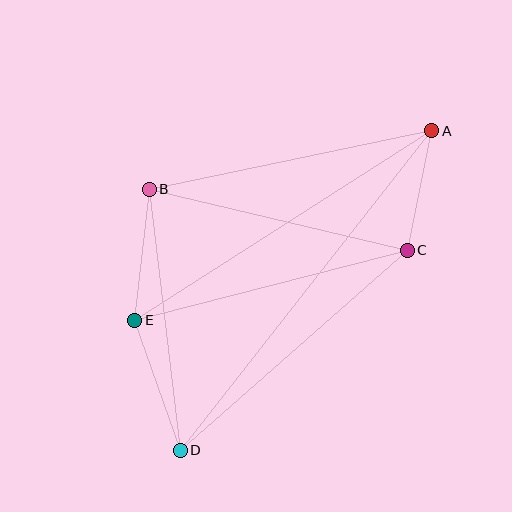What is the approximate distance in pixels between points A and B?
The distance between A and B is approximately 289 pixels.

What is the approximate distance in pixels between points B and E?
The distance between B and E is approximately 132 pixels.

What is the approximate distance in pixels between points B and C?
The distance between B and C is approximately 265 pixels.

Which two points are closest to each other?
Points A and C are closest to each other.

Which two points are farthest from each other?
Points A and D are farthest from each other.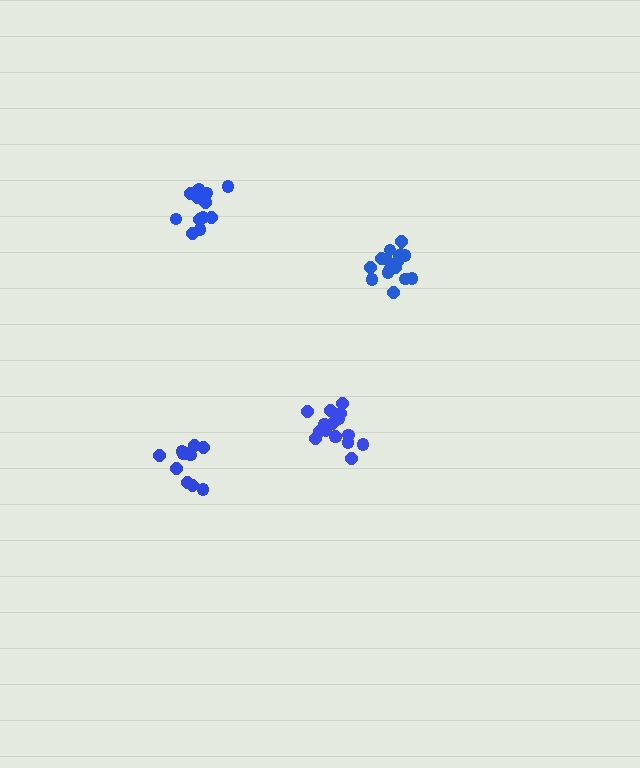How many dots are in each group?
Group 1: 14 dots, Group 2: 16 dots, Group 3: 16 dots, Group 4: 11 dots (57 total).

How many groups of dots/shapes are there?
There are 4 groups.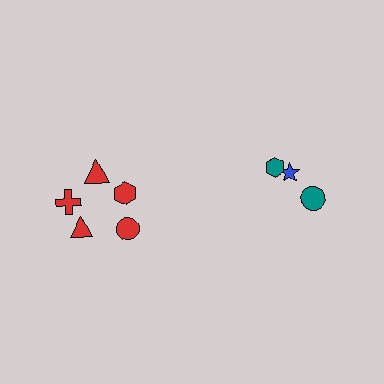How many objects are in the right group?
There are 3 objects.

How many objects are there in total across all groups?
There are 8 objects.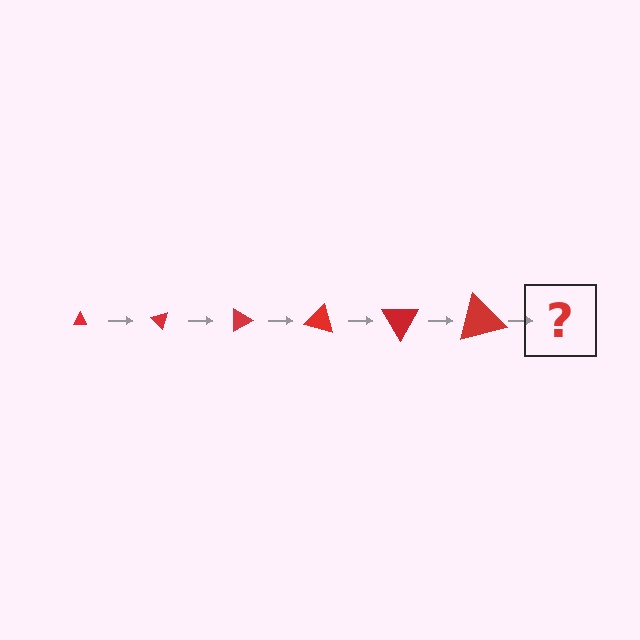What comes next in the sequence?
The next element should be a triangle, larger than the previous one and rotated 270 degrees from the start.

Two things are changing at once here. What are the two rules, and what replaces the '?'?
The two rules are that the triangle grows larger each step and it rotates 45 degrees each step. The '?' should be a triangle, larger than the previous one and rotated 270 degrees from the start.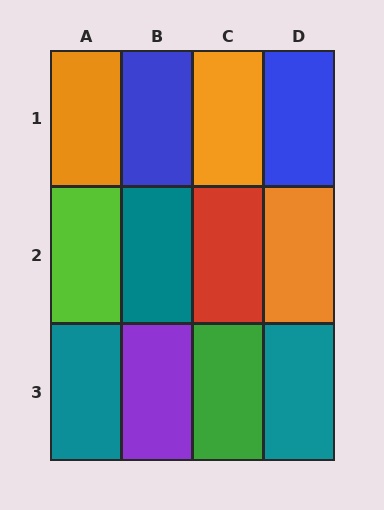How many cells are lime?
1 cell is lime.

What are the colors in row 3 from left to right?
Teal, purple, green, teal.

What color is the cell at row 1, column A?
Orange.